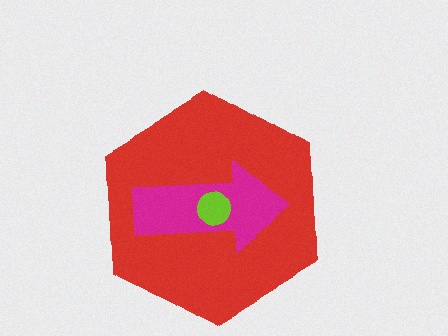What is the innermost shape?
The lime circle.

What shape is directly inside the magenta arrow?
The lime circle.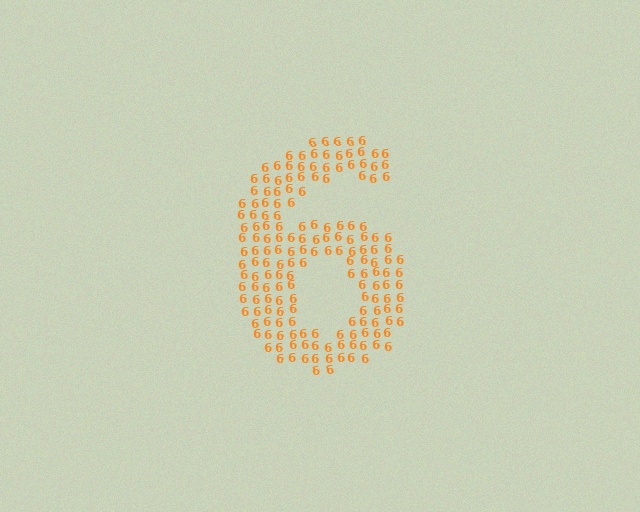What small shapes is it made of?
It is made of small digit 6's.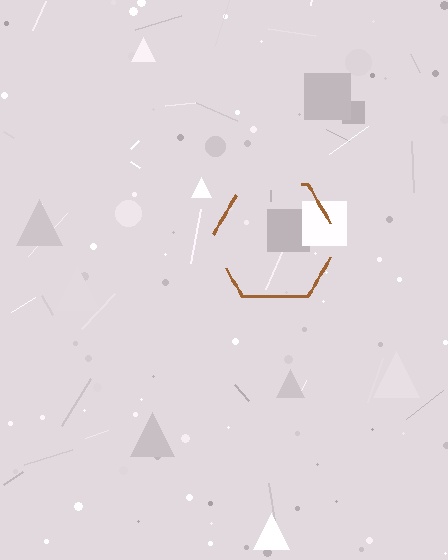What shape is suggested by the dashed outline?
The dashed outline suggests a hexagon.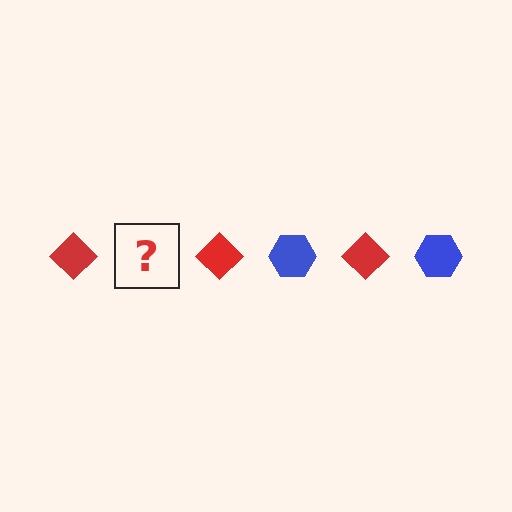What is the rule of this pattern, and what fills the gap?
The rule is that the pattern alternates between red diamond and blue hexagon. The gap should be filled with a blue hexagon.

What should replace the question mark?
The question mark should be replaced with a blue hexagon.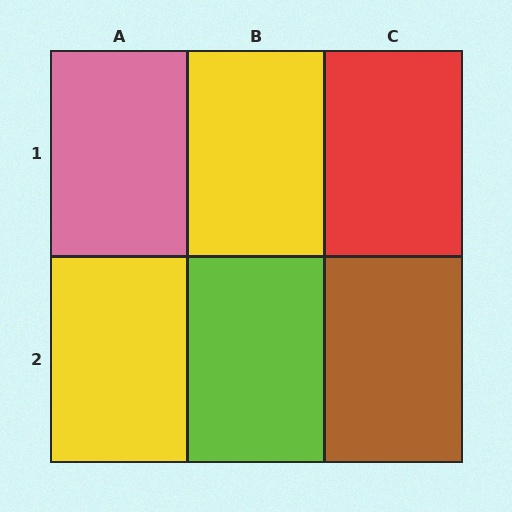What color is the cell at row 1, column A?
Pink.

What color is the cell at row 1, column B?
Yellow.